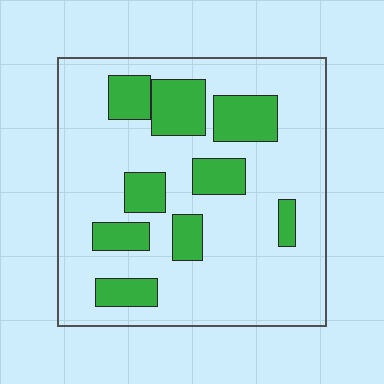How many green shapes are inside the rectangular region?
9.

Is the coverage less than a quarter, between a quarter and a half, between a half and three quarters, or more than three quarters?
Less than a quarter.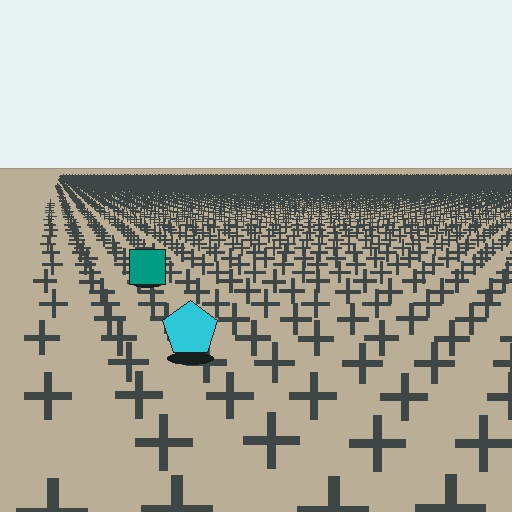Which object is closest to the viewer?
The cyan pentagon is closest. The texture marks near it are larger and more spread out.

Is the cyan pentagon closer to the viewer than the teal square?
Yes. The cyan pentagon is closer — you can tell from the texture gradient: the ground texture is coarser near it.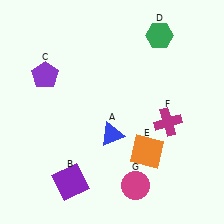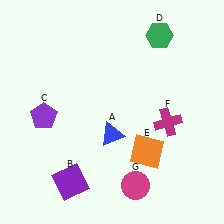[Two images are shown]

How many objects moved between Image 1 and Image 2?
1 object moved between the two images.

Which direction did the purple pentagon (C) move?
The purple pentagon (C) moved down.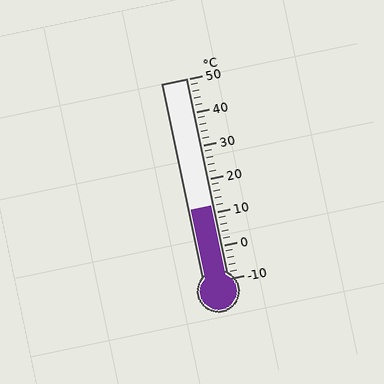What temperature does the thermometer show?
The thermometer shows approximately 12°C.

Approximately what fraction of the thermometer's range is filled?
The thermometer is filled to approximately 35% of its range.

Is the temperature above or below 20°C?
The temperature is below 20°C.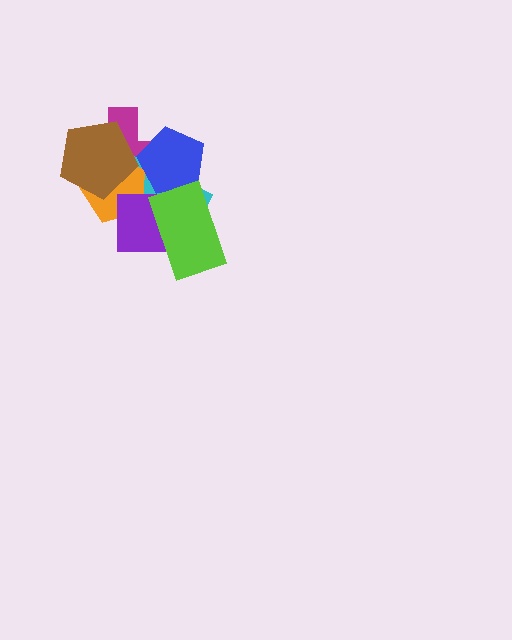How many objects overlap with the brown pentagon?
3 objects overlap with the brown pentagon.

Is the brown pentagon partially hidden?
No, no other shape covers it.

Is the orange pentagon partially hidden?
Yes, it is partially covered by another shape.